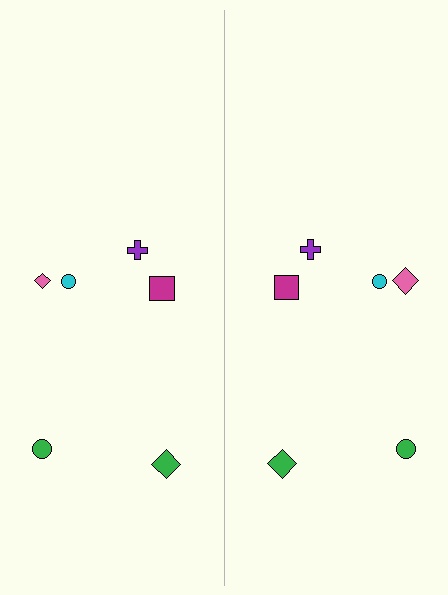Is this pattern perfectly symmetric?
No, the pattern is not perfectly symmetric. The pink diamond on the right side has a different size than its mirror counterpart.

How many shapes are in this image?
There are 12 shapes in this image.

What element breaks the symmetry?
The pink diamond on the right side has a different size than its mirror counterpart.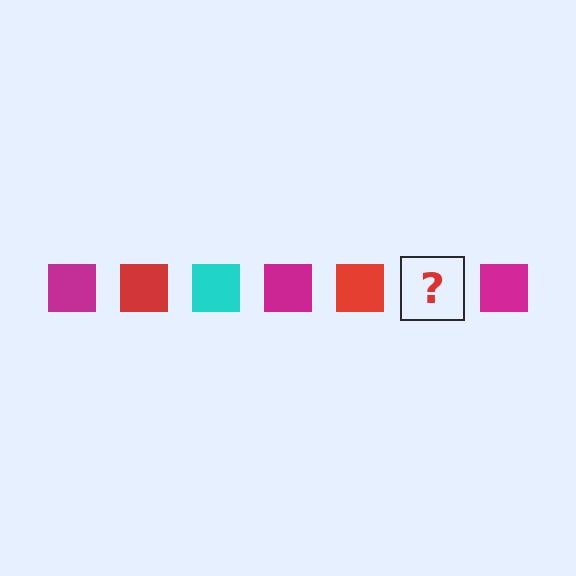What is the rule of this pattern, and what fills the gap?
The rule is that the pattern cycles through magenta, red, cyan squares. The gap should be filled with a cyan square.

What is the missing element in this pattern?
The missing element is a cyan square.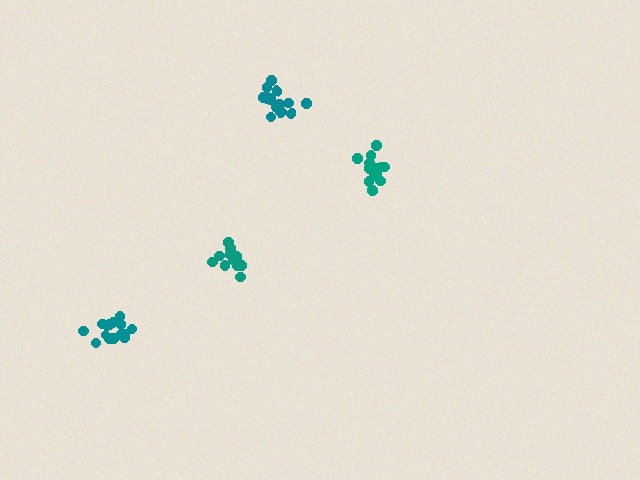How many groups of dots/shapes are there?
There are 4 groups.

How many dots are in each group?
Group 1: 15 dots, Group 2: 12 dots, Group 3: 15 dots, Group 4: 14 dots (56 total).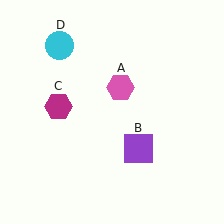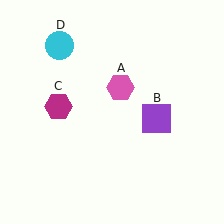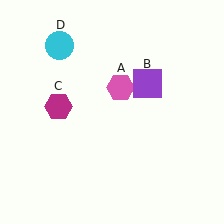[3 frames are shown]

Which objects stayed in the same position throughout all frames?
Pink hexagon (object A) and magenta hexagon (object C) and cyan circle (object D) remained stationary.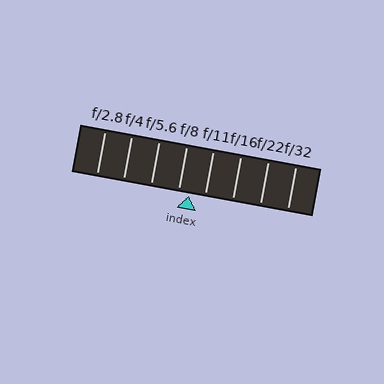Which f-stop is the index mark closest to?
The index mark is closest to f/8.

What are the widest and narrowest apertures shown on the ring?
The widest aperture shown is f/2.8 and the narrowest is f/32.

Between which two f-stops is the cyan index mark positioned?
The index mark is between f/8 and f/11.